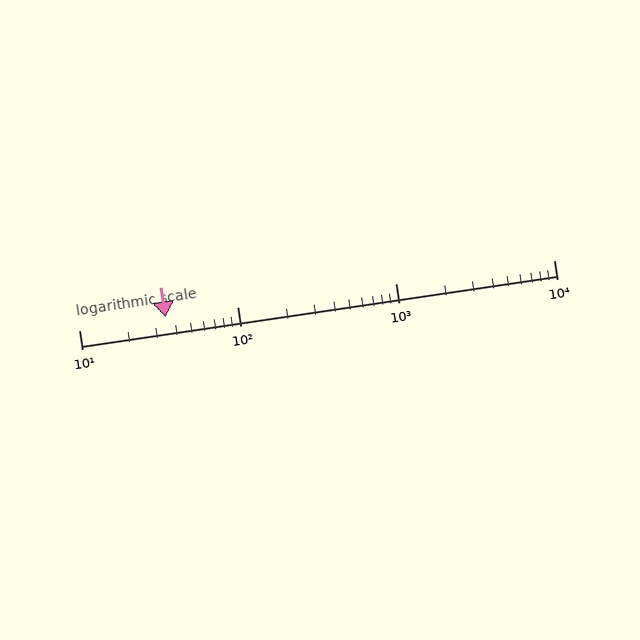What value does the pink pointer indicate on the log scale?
The pointer indicates approximately 35.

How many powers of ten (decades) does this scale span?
The scale spans 3 decades, from 10 to 10000.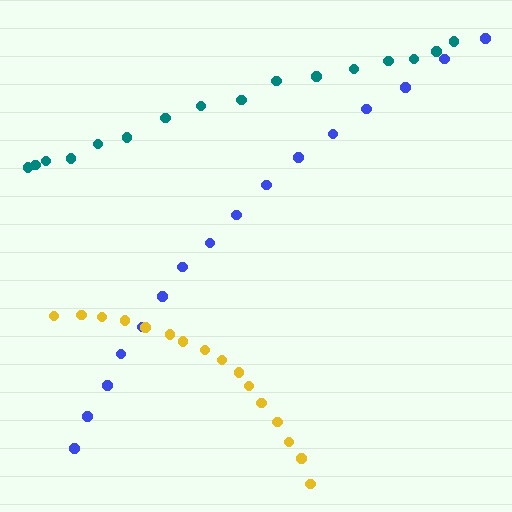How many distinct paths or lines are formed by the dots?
There are 3 distinct paths.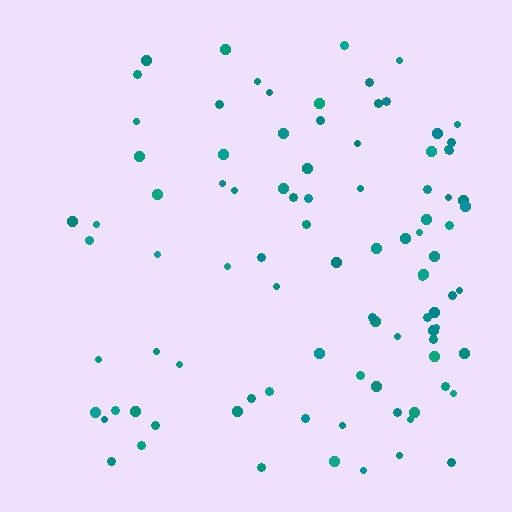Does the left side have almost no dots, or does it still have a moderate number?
Still a moderate number, just noticeably fewer than the right.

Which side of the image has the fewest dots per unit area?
The left.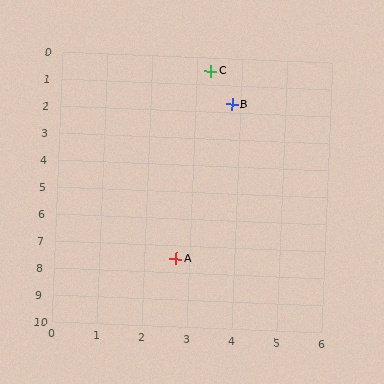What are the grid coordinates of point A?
Point A is at approximately (2.7, 7.5).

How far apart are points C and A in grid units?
Points C and A are about 7.0 grid units apart.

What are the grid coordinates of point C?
Point C is at approximately (3.3, 0.5).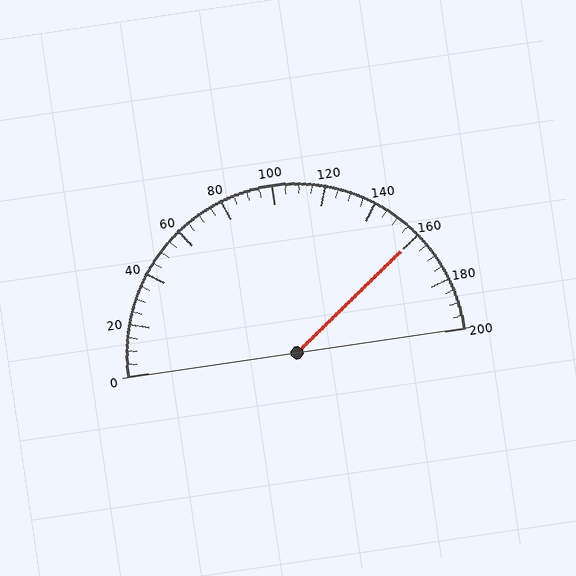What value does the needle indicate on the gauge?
The needle indicates approximately 160.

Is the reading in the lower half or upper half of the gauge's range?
The reading is in the upper half of the range (0 to 200).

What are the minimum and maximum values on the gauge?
The gauge ranges from 0 to 200.